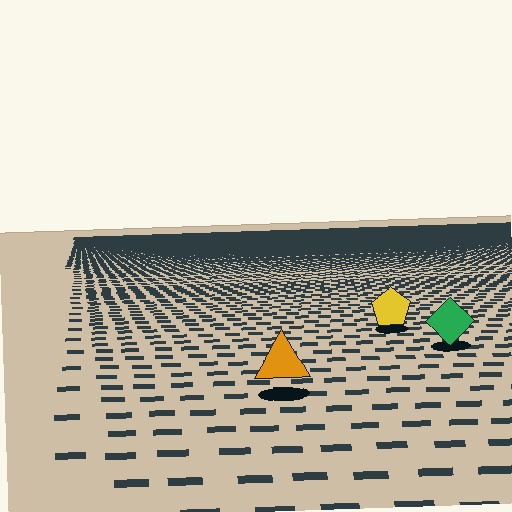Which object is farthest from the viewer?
The yellow pentagon is farthest from the viewer. It appears smaller and the ground texture around it is denser.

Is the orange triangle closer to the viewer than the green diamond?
Yes. The orange triangle is closer — you can tell from the texture gradient: the ground texture is coarser near it.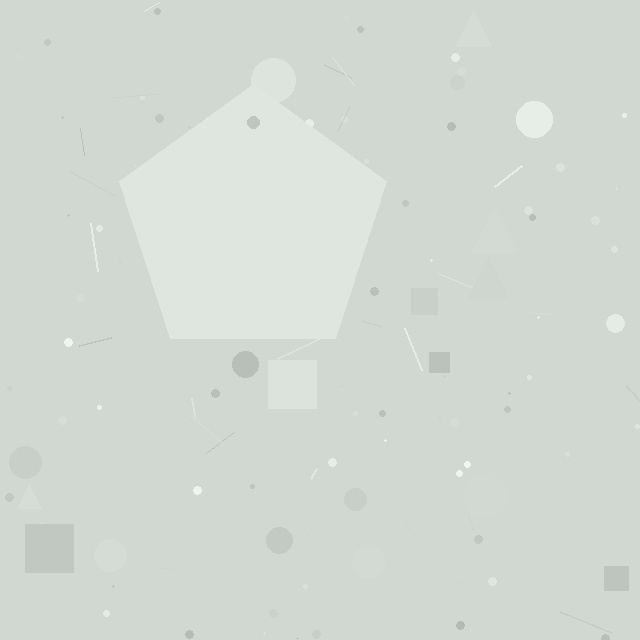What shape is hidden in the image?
A pentagon is hidden in the image.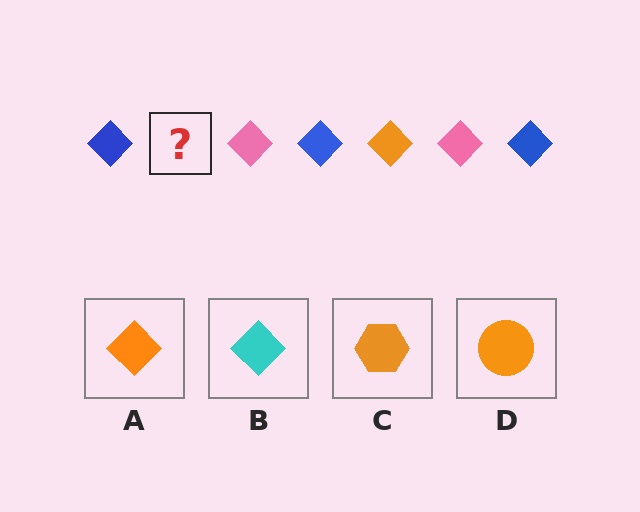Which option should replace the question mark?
Option A.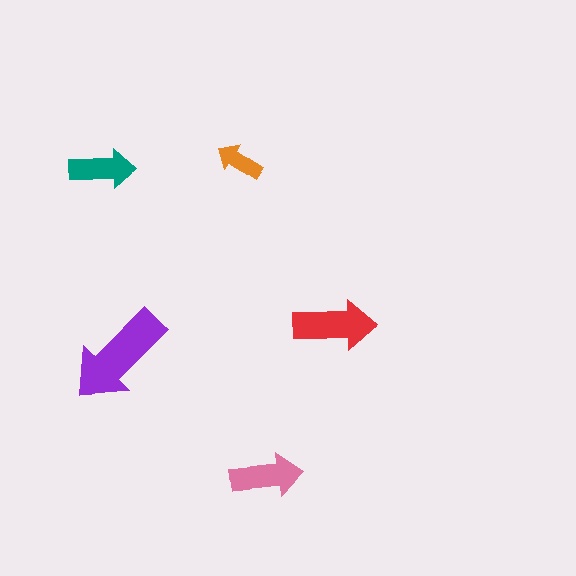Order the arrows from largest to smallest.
the purple one, the red one, the pink one, the teal one, the orange one.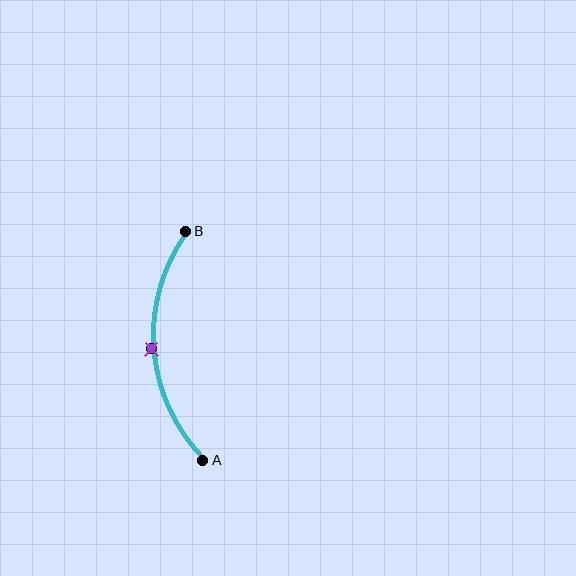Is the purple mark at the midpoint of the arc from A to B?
Yes. The purple mark lies on the arc at equal arc-length from both A and B — it is the arc midpoint.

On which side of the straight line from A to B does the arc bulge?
The arc bulges to the left of the straight line connecting A and B.